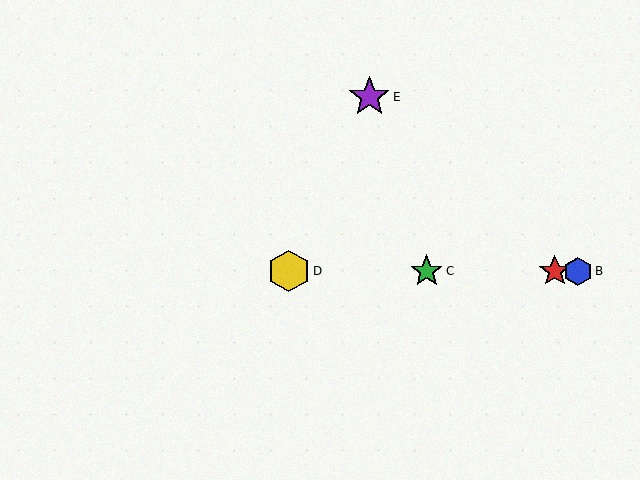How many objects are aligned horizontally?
4 objects (A, B, C, D) are aligned horizontally.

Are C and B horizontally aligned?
Yes, both are at y≈271.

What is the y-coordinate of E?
Object E is at y≈97.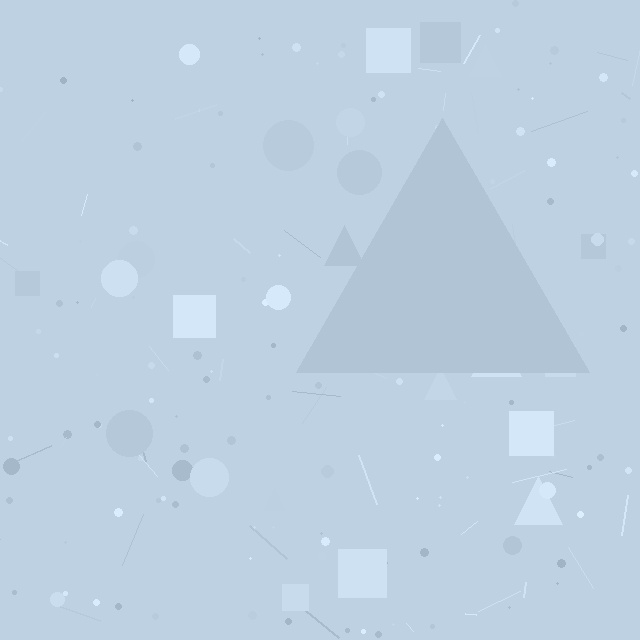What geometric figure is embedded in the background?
A triangle is embedded in the background.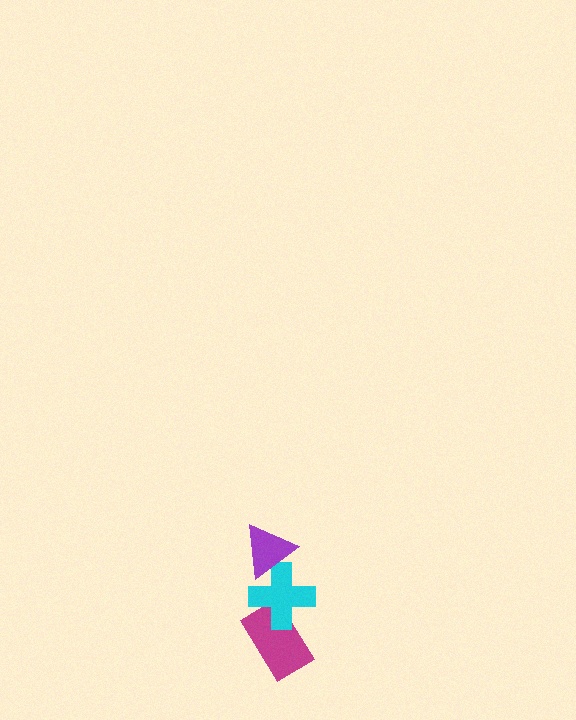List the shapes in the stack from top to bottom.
From top to bottom: the purple triangle, the cyan cross, the magenta rectangle.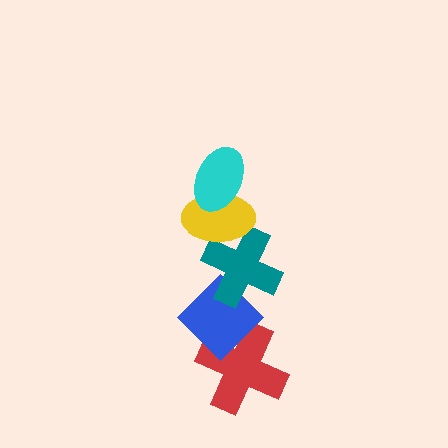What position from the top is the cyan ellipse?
The cyan ellipse is 1st from the top.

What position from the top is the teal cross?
The teal cross is 3rd from the top.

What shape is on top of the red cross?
The blue diamond is on top of the red cross.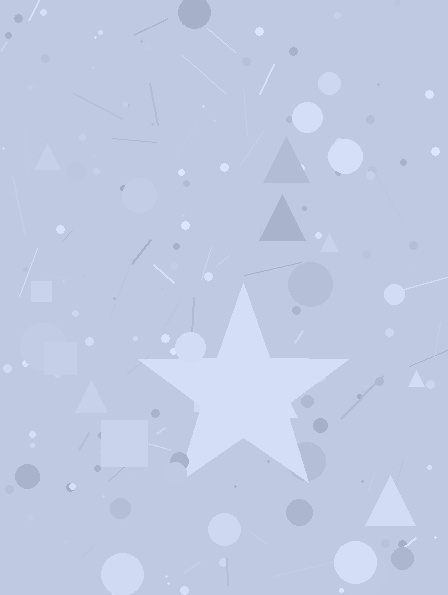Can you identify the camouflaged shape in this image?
The camouflaged shape is a star.